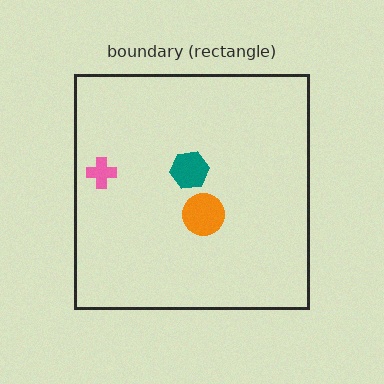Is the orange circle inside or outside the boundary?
Inside.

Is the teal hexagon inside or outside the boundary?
Inside.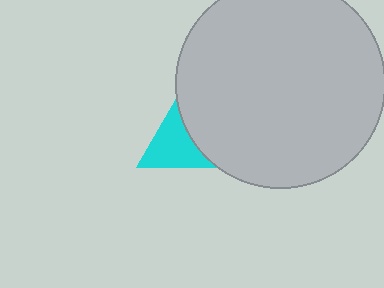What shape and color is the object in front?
The object in front is a light gray circle.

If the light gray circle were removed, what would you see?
You would see the complete cyan triangle.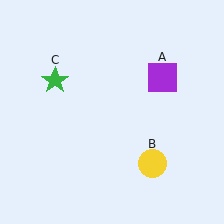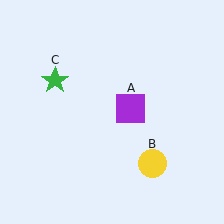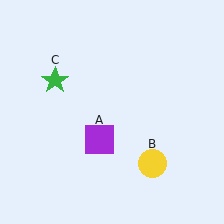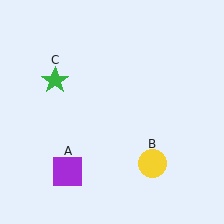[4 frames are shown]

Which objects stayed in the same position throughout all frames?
Yellow circle (object B) and green star (object C) remained stationary.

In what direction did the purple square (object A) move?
The purple square (object A) moved down and to the left.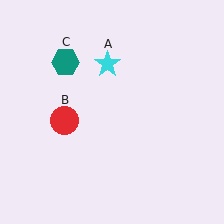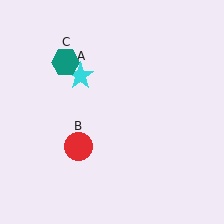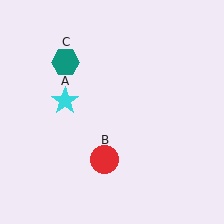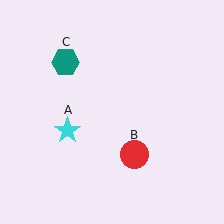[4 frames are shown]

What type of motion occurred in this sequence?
The cyan star (object A), red circle (object B) rotated counterclockwise around the center of the scene.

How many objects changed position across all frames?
2 objects changed position: cyan star (object A), red circle (object B).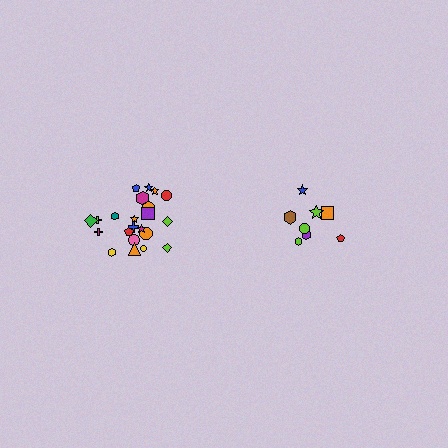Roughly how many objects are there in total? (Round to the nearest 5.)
Roughly 30 objects in total.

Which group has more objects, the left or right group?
The left group.